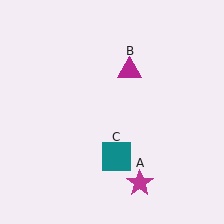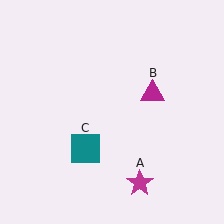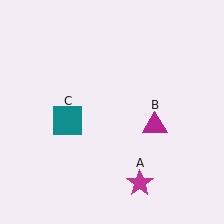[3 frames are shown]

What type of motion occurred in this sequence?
The magenta triangle (object B), teal square (object C) rotated clockwise around the center of the scene.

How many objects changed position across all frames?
2 objects changed position: magenta triangle (object B), teal square (object C).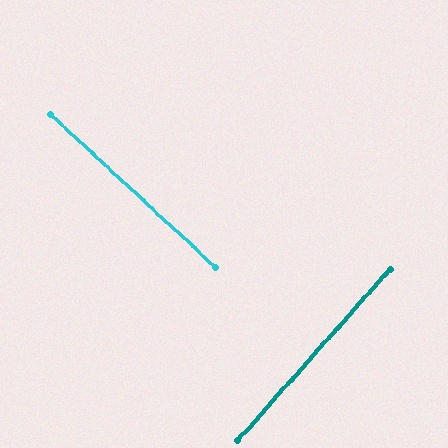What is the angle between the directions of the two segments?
Approximately 89 degrees.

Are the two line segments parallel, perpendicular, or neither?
Perpendicular — they meet at approximately 89°.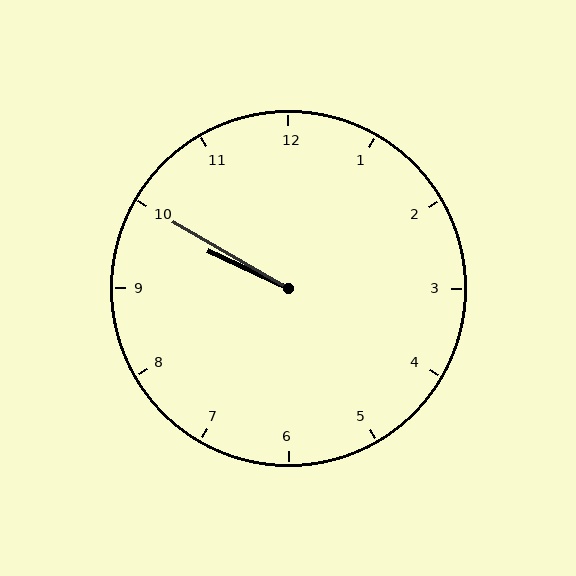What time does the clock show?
9:50.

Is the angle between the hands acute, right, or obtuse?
It is acute.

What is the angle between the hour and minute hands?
Approximately 5 degrees.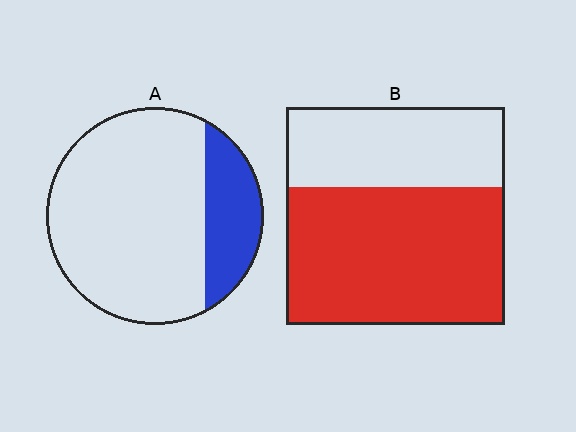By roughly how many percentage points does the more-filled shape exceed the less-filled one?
By roughly 40 percentage points (B over A).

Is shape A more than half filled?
No.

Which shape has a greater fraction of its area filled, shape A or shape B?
Shape B.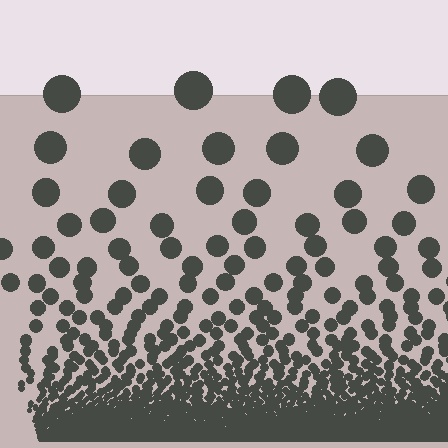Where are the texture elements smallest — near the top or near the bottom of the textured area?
Near the bottom.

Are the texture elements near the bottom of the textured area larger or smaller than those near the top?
Smaller. The gradient is inverted — elements near the bottom are smaller and denser.